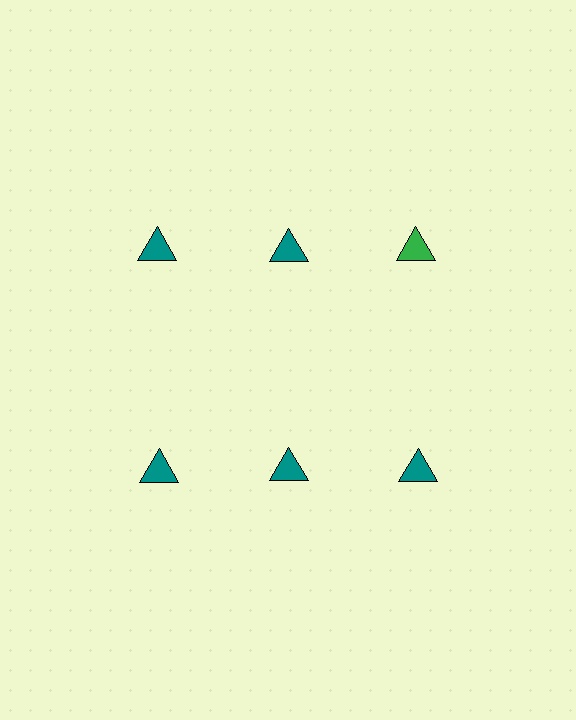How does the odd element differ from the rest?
It has a different color: green instead of teal.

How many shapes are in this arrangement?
There are 6 shapes arranged in a grid pattern.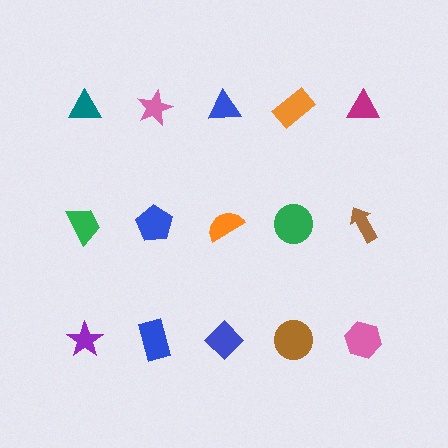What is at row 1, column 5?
A magenta triangle.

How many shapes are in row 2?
5 shapes.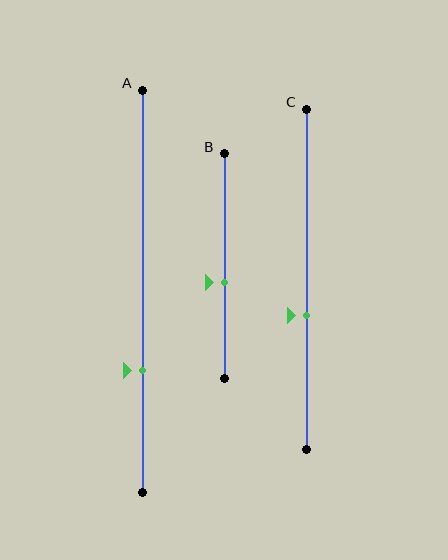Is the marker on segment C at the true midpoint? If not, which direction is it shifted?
No, the marker on segment C is shifted downward by about 11% of the segment length.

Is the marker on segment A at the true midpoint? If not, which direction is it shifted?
No, the marker on segment A is shifted downward by about 20% of the segment length.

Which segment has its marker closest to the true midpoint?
Segment B has its marker closest to the true midpoint.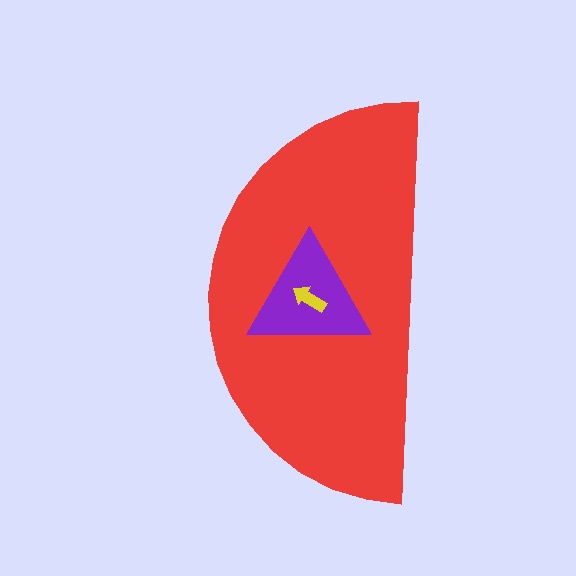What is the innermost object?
The yellow arrow.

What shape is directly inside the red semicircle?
The purple triangle.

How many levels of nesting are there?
3.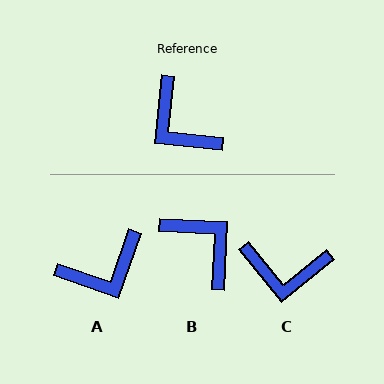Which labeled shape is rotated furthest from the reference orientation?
B, about 177 degrees away.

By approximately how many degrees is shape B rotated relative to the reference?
Approximately 177 degrees clockwise.